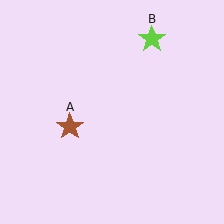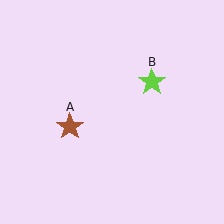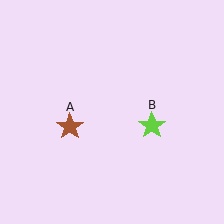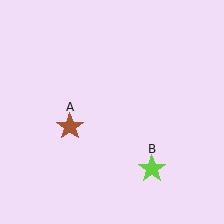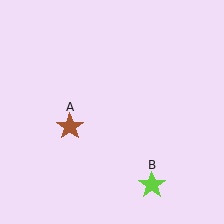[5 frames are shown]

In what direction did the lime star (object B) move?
The lime star (object B) moved down.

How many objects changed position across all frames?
1 object changed position: lime star (object B).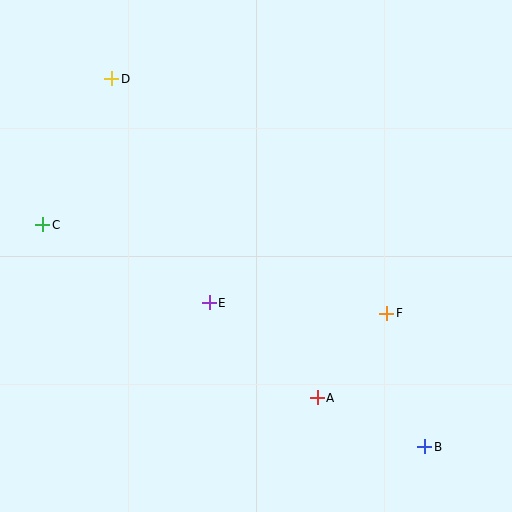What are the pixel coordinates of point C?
Point C is at (42, 225).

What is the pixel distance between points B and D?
The distance between B and D is 483 pixels.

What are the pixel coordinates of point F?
Point F is at (387, 313).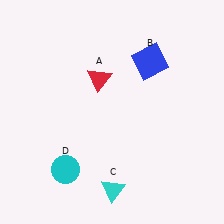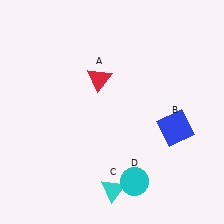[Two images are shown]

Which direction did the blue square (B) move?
The blue square (B) moved down.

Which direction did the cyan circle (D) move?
The cyan circle (D) moved right.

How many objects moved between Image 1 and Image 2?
2 objects moved between the two images.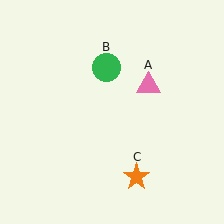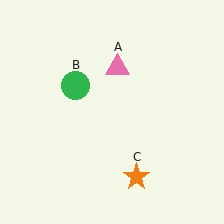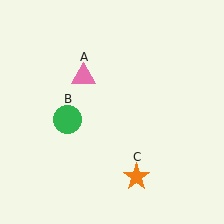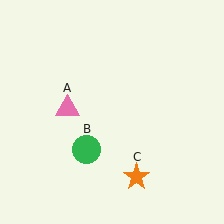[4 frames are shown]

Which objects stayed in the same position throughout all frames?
Orange star (object C) remained stationary.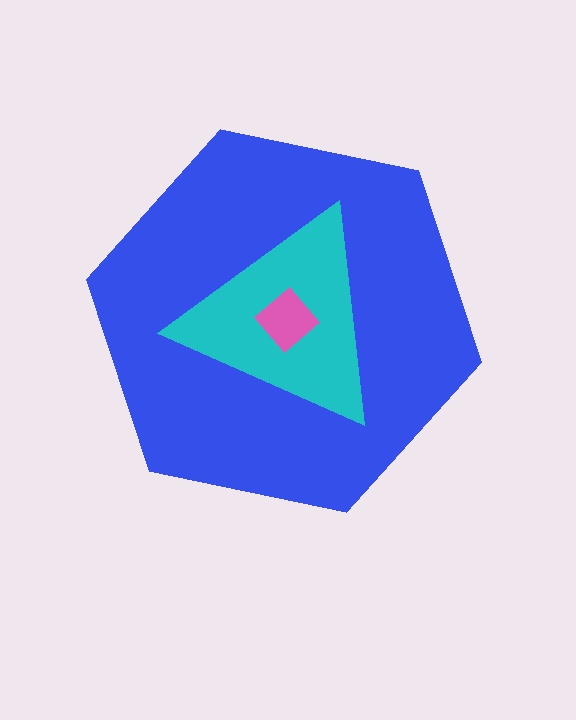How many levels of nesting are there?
3.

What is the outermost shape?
The blue hexagon.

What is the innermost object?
The pink diamond.